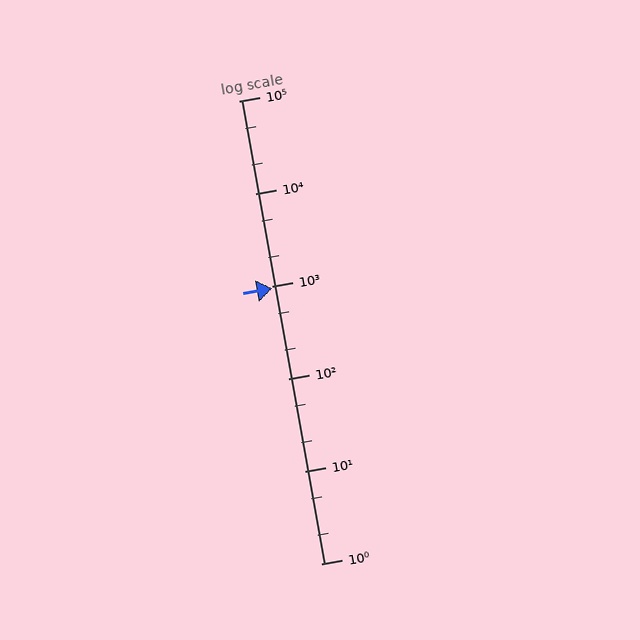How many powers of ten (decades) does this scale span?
The scale spans 5 decades, from 1 to 100000.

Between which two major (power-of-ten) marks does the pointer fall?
The pointer is between 100 and 1000.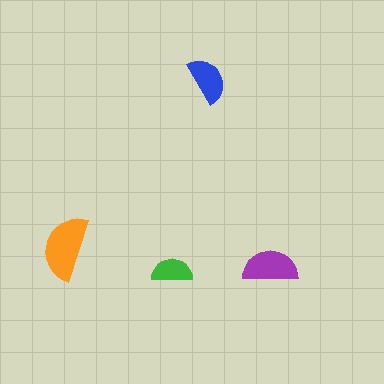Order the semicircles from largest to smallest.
the orange one, the purple one, the blue one, the green one.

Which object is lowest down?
The green semicircle is bottommost.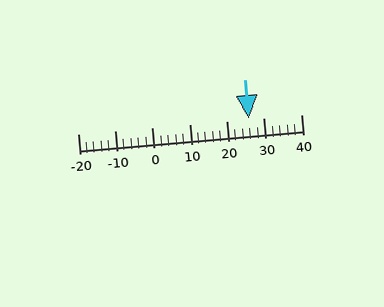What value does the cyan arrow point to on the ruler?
The cyan arrow points to approximately 26.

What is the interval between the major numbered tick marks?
The major tick marks are spaced 10 units apart.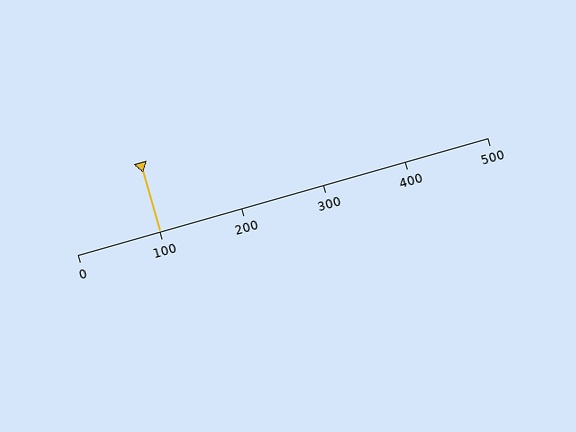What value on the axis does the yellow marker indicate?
The marker indicates approximately 100.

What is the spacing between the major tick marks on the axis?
The major ticks are spaced 100 apart.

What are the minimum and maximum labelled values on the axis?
The axis runs from 0 to 500.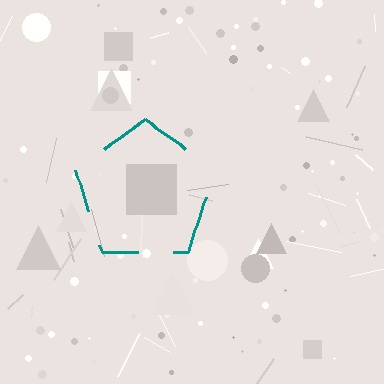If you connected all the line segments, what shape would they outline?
They would outline a pentagon.